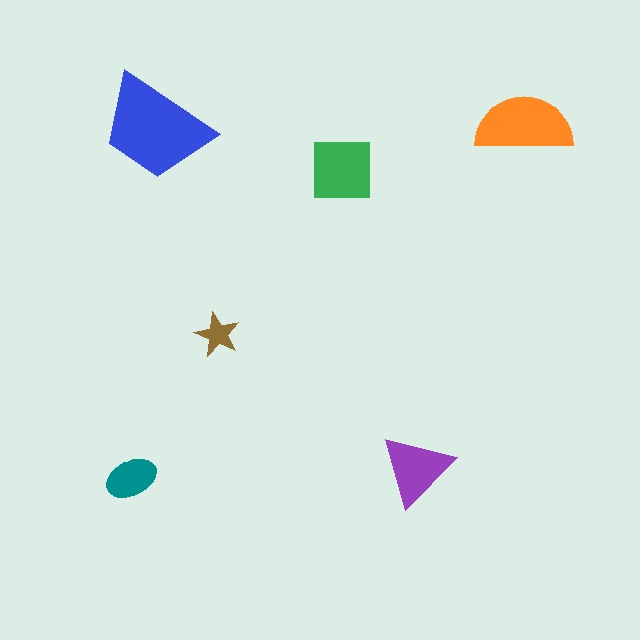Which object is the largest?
The blue trapezoid.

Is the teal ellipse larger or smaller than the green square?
Smaller.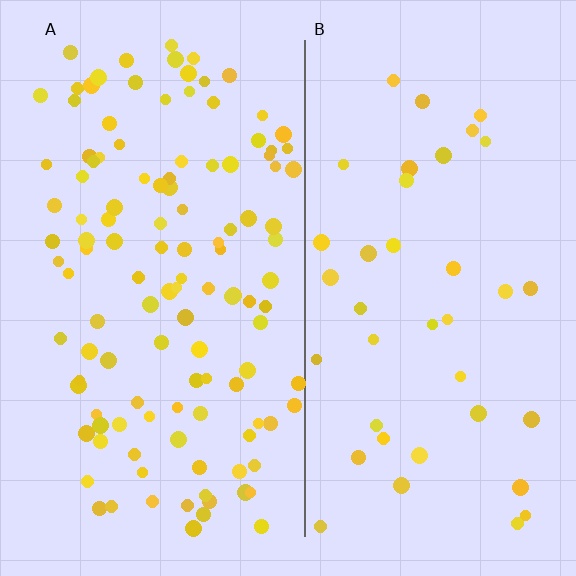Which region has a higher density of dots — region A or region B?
A (the left).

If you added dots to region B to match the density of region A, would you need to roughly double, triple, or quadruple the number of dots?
Approximately triple.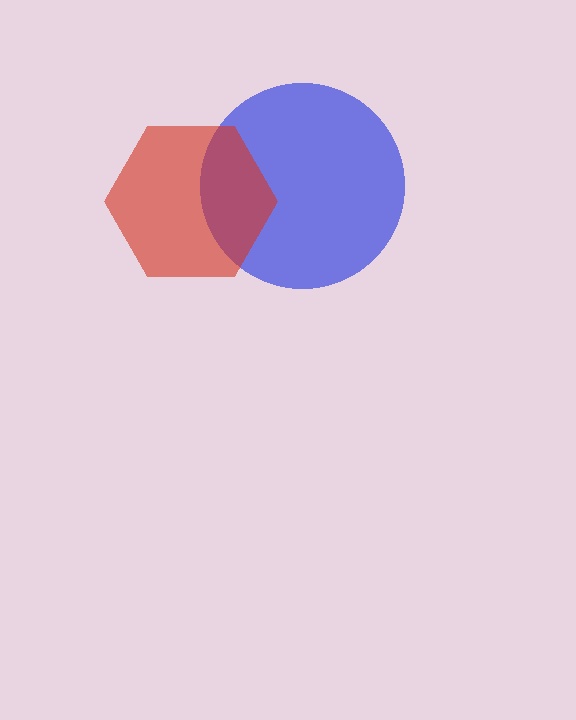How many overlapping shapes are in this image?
There are 2 overlapping shapes in the image.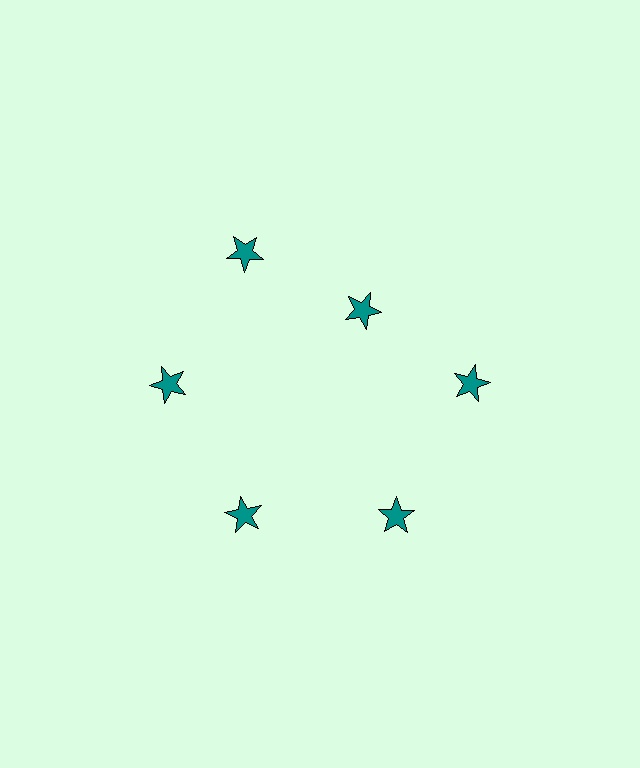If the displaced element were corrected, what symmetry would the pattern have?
It would have 6-fold rotational symmetry — the pattern would map onto itself every 60 degrees.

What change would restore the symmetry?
The symmetry would be restored by moving it outward, back onto the ring so that all 6 stars sit at equal angles and equal distance from the center.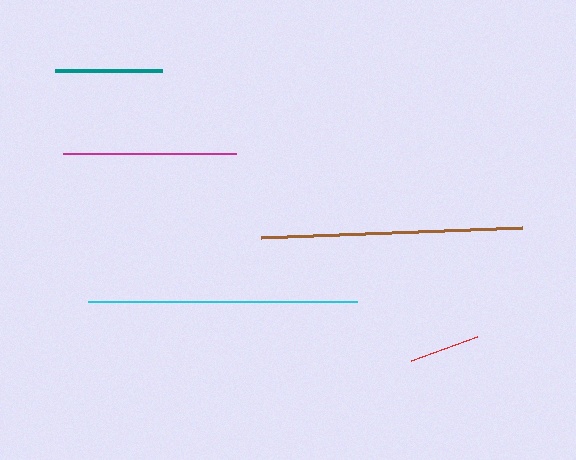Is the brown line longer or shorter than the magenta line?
The brown line is longer than the magenta line.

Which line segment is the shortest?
The red line is the shortest at approximately 70 pixels.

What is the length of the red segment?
The red segment is approximately 70 pixels long.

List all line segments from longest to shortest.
From longest to shortest: cyan, brown, magenta, teal, red.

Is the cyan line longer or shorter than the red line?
The cyan line is longer than the red line.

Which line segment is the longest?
The cyan line is the longest at approximately 269 pixels.